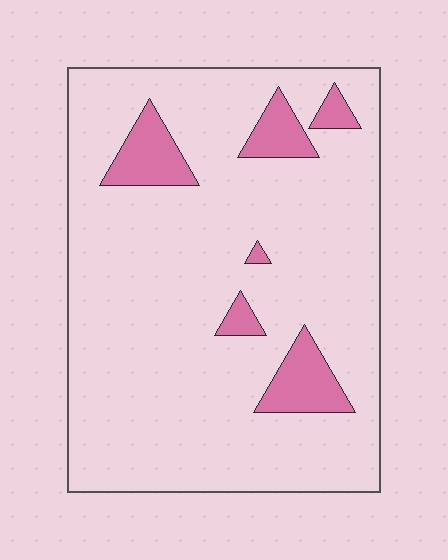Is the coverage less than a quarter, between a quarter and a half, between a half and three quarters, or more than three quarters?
Less than a quarter.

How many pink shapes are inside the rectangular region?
6.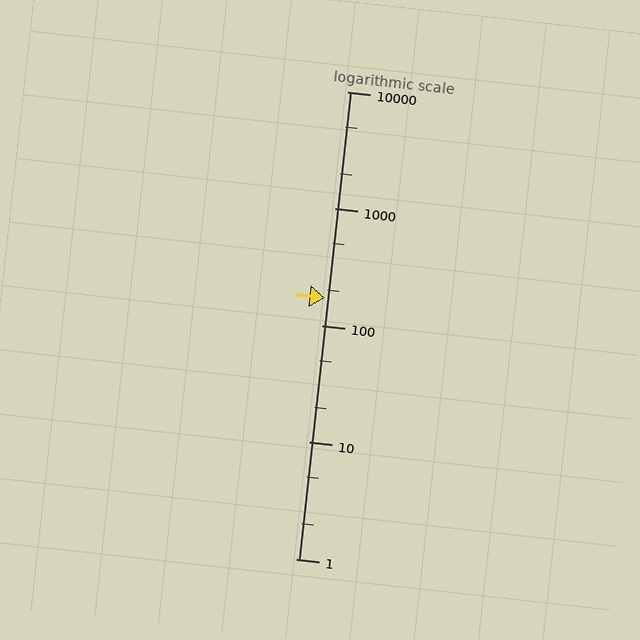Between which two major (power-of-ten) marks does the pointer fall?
The pointer is between 100 and 1000.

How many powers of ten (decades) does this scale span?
The scale spans 4 decades, from 1 to 10000.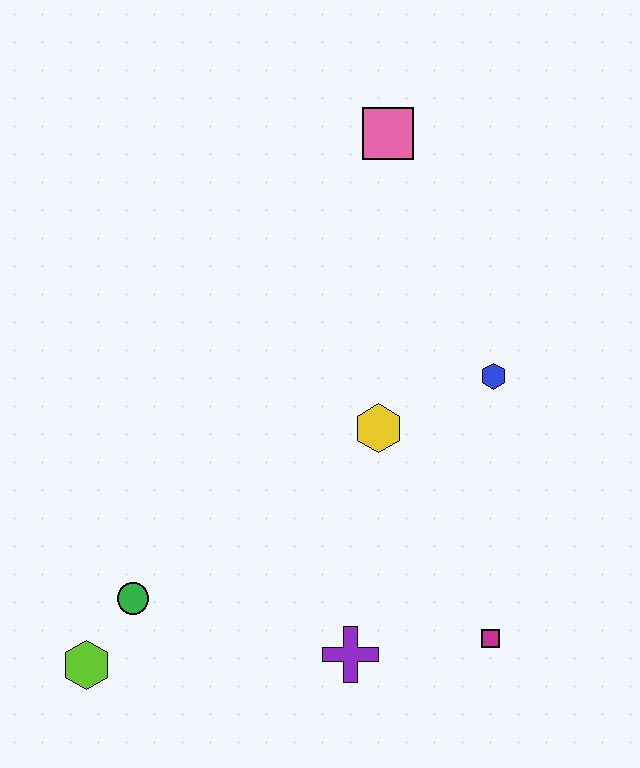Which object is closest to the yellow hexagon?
The blue hexagon is closest to the yellow hexagon.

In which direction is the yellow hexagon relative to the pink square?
The yellow hexagon is below the pink square.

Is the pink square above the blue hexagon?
Yes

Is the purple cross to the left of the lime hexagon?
No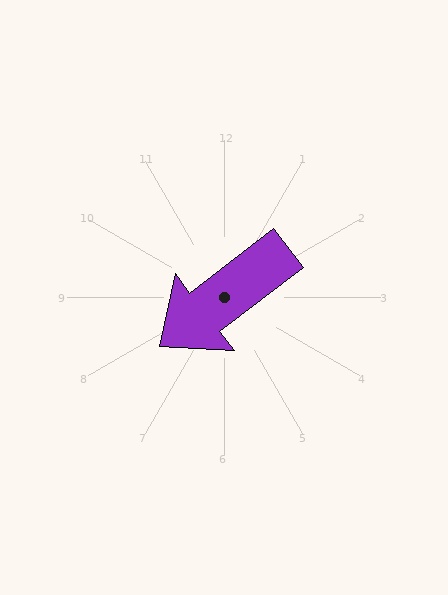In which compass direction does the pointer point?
Southwest.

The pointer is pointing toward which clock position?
Roughly 8 o'clock.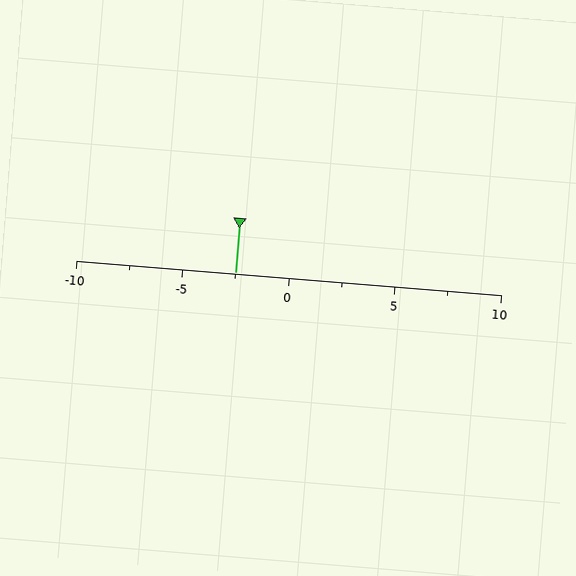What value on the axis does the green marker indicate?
The marker indicates approximately -2.5.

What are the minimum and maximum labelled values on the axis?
The axis runs from -10 to 10.